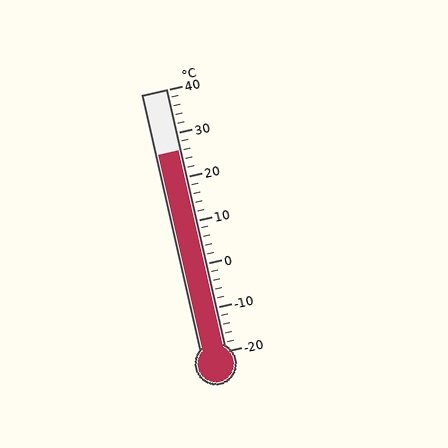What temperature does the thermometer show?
The thermometer shows approximately 26°C.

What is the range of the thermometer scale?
The thermometer scale ranges from -20°C to 40°C.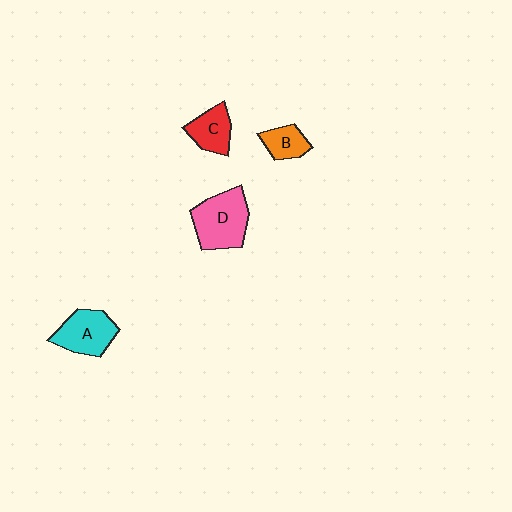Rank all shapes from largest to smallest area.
From largest to smallest: D (pink), A (cyan), C (red), B (orange).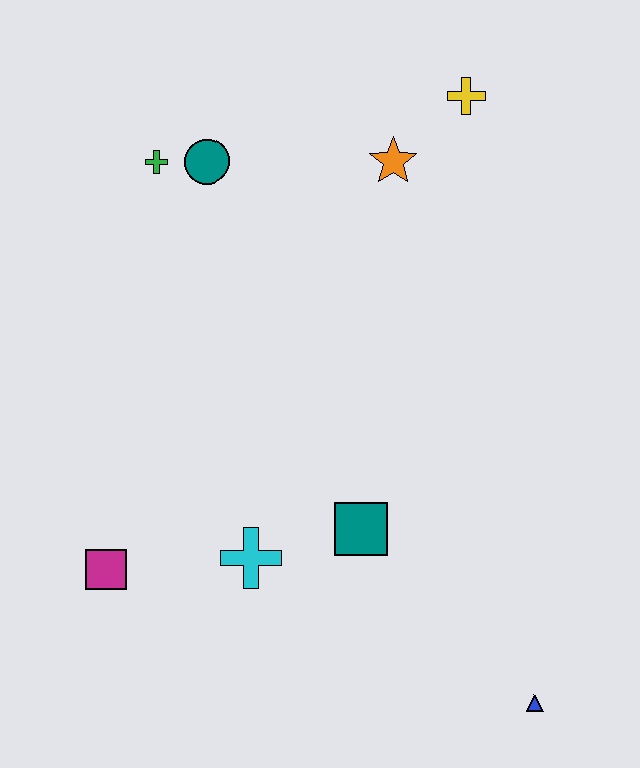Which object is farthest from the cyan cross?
The yellow cross is farthest from the cyan cross.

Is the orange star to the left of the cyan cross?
No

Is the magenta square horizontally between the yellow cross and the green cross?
No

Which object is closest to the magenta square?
The cyan cross is closest to the magenta square.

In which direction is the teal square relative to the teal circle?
The teal square is below the teal circle.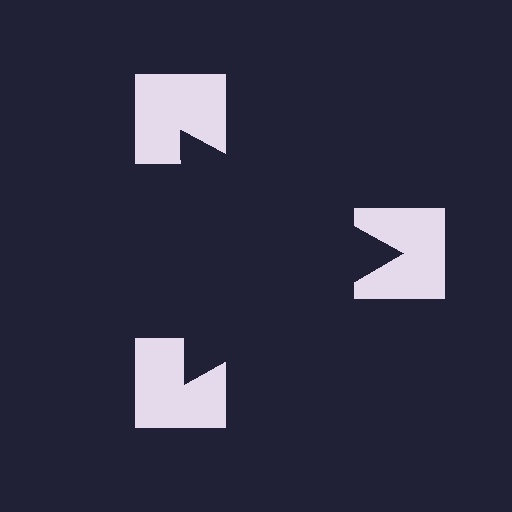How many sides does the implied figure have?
3 sides.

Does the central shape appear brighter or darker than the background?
It typically appears slightly darker than the background, even though no actual brightness change is drawn.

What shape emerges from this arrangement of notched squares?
An illusory triangle — its edges are inferred from the aligned wedge cuts in the notched squares, not physically drawn.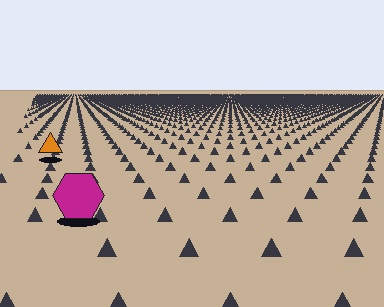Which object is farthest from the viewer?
The orange triangle is farthest from the viewer. It appears smaller and the ground texture around it is denser.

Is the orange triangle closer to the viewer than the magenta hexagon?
No. The magenta hexagon is closer — you can tell from the texture gradient: the ground texture is coarser near it.